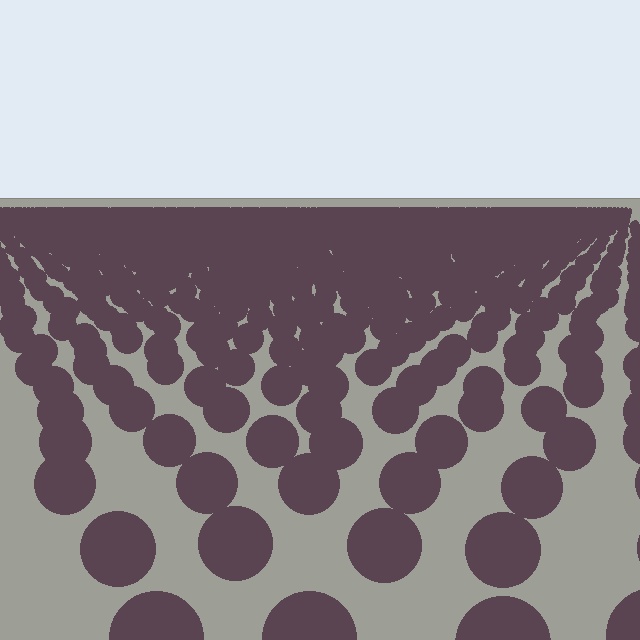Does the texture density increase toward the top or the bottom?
Density increases toward the top.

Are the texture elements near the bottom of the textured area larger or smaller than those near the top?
Larger. Near the bottom, elements are closer to the viewer and appear at a bigger on-screen size.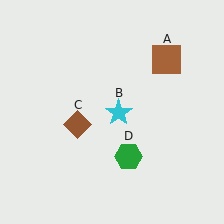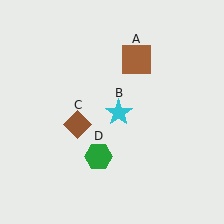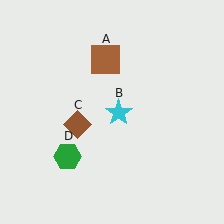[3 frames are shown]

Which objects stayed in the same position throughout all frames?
Cyan star (object B) and brown diamond (object C) remained stationary.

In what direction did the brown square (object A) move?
The brown square (object A) moved left.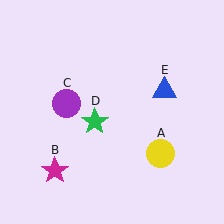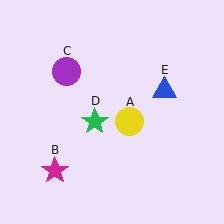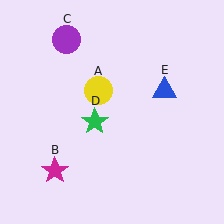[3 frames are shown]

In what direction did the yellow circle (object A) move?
The yellow circle (object A) moved up and to the left.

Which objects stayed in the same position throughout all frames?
Magenta star (object B) and green star (object D) and blue triangle (object E) remained stationary.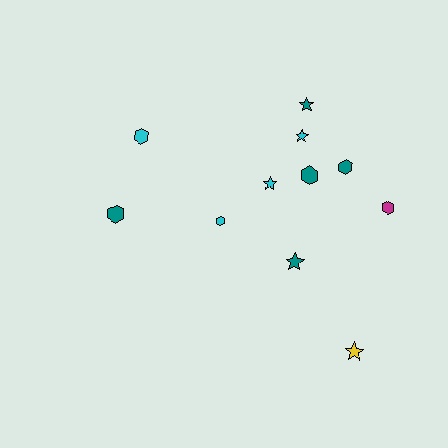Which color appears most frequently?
Teal, with 5 objects.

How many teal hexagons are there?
There are 3 teal hexagons.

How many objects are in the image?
There are 11 objects.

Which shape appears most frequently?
Hexagon, with 6 objects.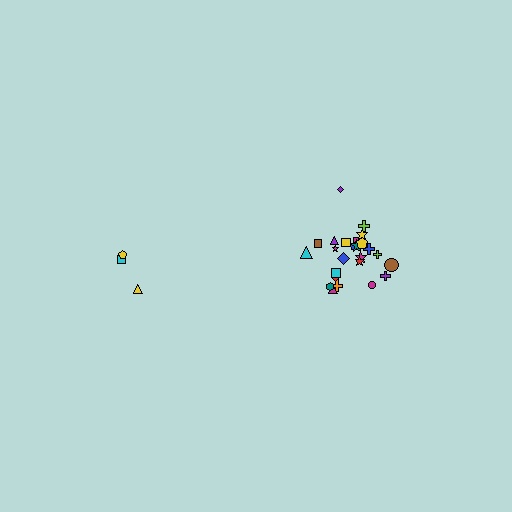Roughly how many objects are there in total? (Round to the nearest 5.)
Roughly 30 objects in total.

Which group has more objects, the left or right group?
The right group.